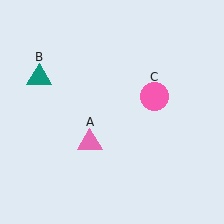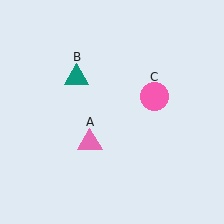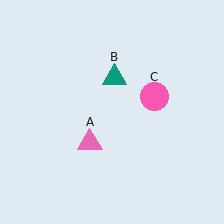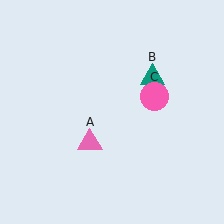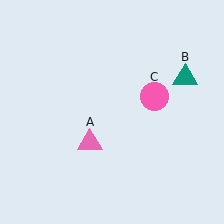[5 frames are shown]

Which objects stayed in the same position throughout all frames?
Pink triangle (object A) and pink circle (object C) remained stationary.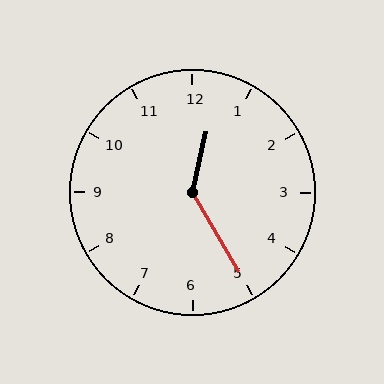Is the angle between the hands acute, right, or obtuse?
It is obtuse.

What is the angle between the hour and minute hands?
Approximately 138 degrees.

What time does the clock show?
12:25.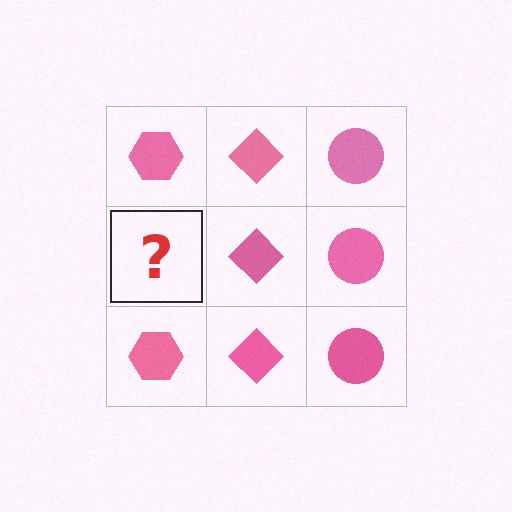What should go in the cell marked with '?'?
The missing cell should contain a pink hexagon.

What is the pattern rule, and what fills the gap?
The rule is that each column has a consistent shape. The gap should be filled with a pink hexagon.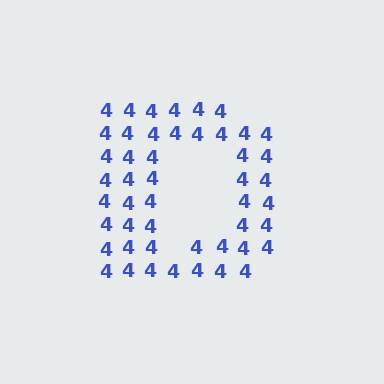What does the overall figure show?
The overall figure shows the letter D.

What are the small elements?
The small elements are digit 4's.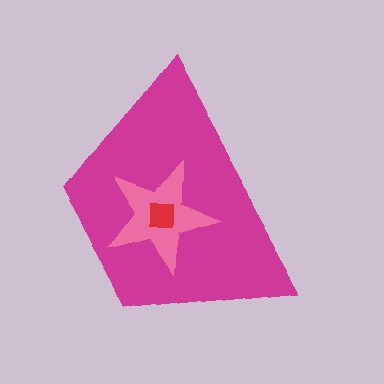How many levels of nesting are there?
3.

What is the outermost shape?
The magenta trapezoid.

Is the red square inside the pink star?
Yes.